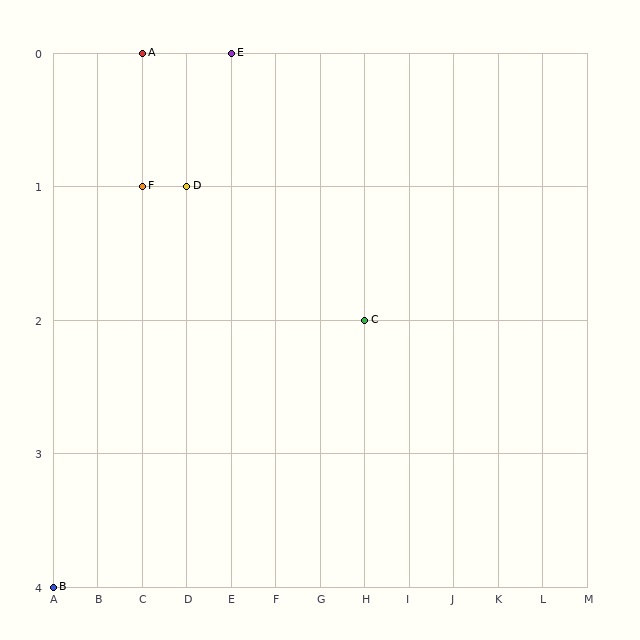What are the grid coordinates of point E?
Point E is at grid coordinates (E, 0).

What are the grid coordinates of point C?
Point C is at grid coordinates (H, 2).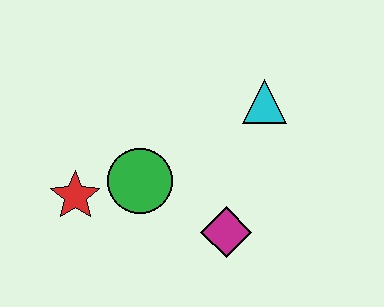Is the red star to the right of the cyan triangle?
No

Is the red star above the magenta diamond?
Yes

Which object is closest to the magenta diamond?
The green circle is closest to the magenta diamond.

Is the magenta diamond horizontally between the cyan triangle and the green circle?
Yes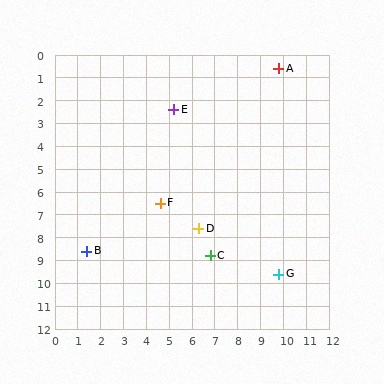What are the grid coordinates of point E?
Point E is at approximately (5.2, 2.4).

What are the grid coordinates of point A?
Point A is at approximately (9.8, 0.6).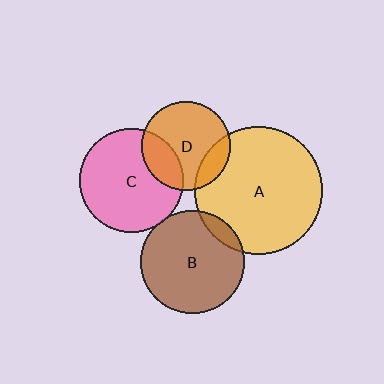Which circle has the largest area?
Circle A (yellow).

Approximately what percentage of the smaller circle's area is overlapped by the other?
Approximately 10%.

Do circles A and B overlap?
Yes.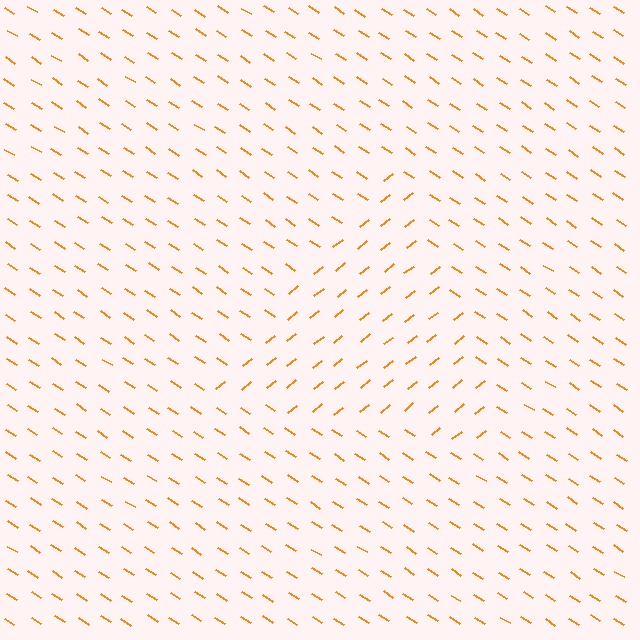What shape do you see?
I see a triangle.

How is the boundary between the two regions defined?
The boundary is defined purely by a change in line orientation (approximately 71 degrees difference). All lines are the same color and thickness.